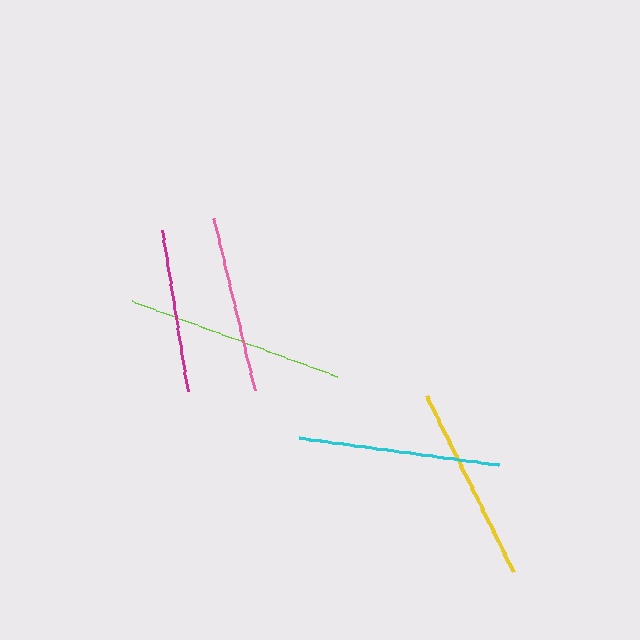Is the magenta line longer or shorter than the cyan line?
The cyan line is longer than the magenta line.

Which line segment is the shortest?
The magenta line is the shortest at approximately 164 pixels.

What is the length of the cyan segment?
The cyan segment is approximately 202 pixels long.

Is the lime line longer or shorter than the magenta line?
The lime line is longer than the magenta line.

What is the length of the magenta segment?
The magenta segment is approximately 164 pixels long.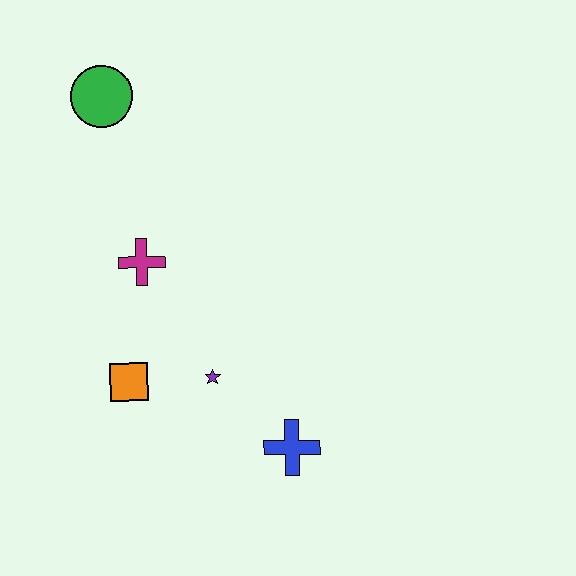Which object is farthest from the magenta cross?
The blue cross is farthest from the magenta cross.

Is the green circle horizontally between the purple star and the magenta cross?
No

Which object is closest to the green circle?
The magenta cross is closest to the green circle.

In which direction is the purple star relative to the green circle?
The purple star is below the green circle.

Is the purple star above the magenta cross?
No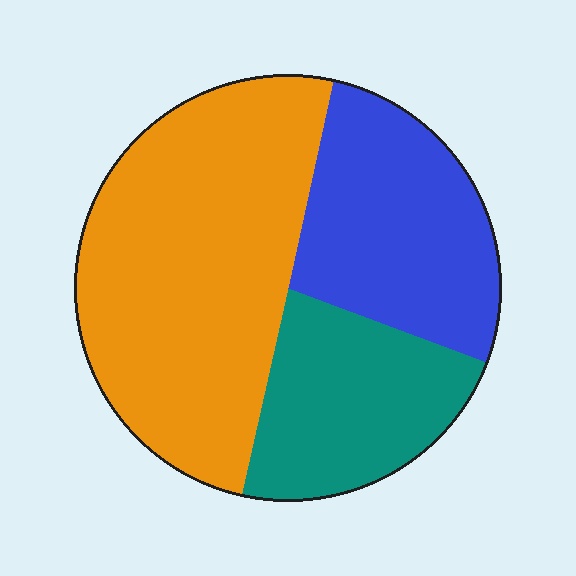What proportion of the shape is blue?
Blue takes up about one quarter (1/4) of the shape.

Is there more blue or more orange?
Orange.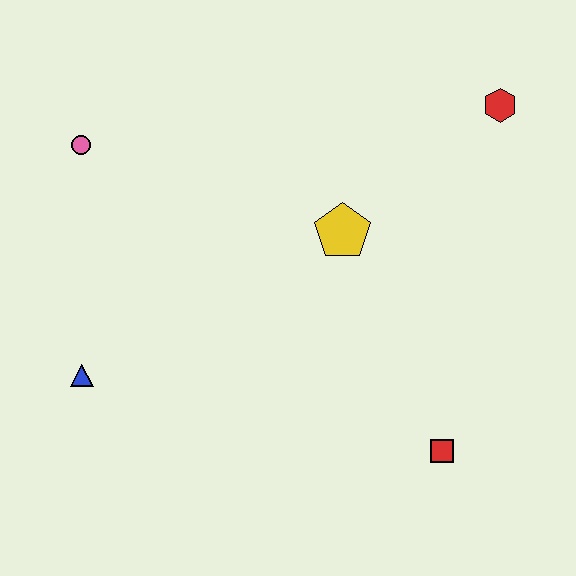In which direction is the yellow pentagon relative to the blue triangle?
The yellow pentagon is to the right of the blue triangle.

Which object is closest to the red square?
The yellow pentagon is closest to the red square.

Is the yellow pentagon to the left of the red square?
Yes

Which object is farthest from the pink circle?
The red square is farthest from the pink circle.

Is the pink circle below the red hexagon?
Yes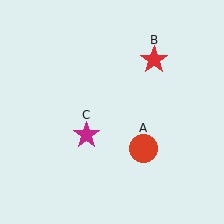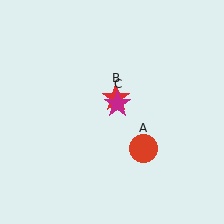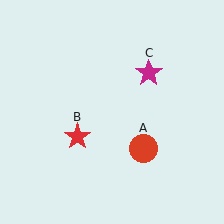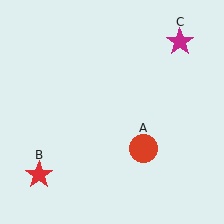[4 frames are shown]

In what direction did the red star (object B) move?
The red star (object B) moved down and to the left.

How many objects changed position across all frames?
2 objects changed position: red star (object B), magenta star (object C).